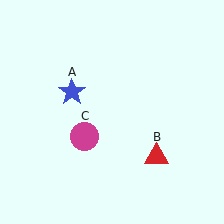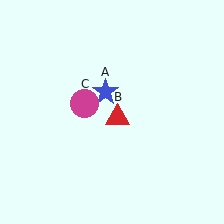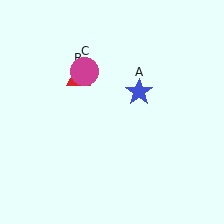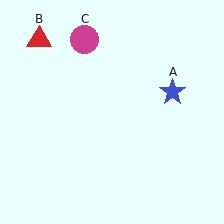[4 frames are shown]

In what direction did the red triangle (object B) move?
The red triangle (object B) moved up and to the left.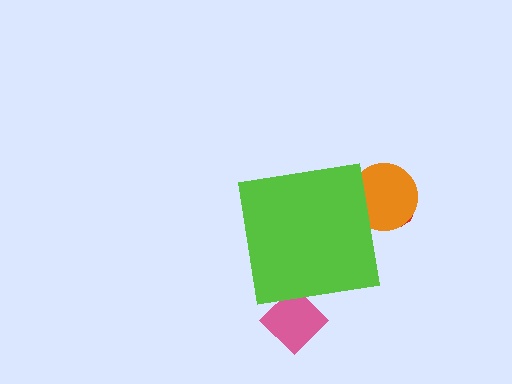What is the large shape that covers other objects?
A lime square.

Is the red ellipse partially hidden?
Yes, the red ellipse is partially hidden behind the lime square.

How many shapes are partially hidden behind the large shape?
3 shapes are partially hidden.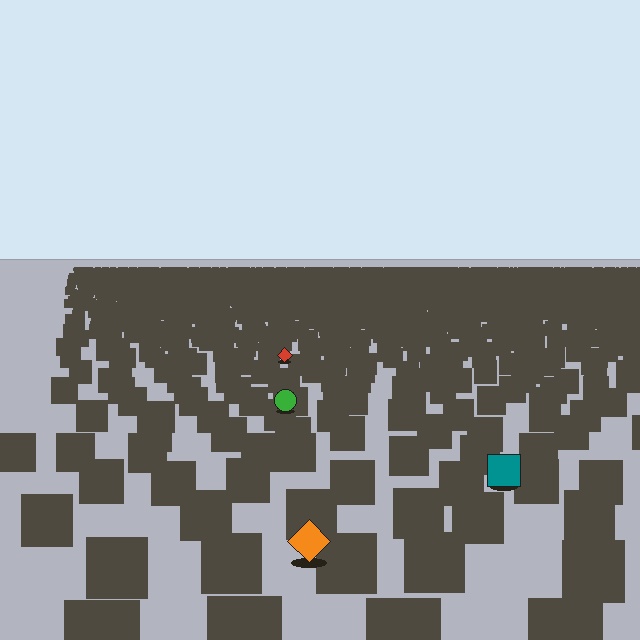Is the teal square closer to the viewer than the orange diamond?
No. The orange diamond is closer — you can tell from the texture gradient: the ground texture is coarser near it.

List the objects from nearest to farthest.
From nearest to farthest: the orange diamond, the teal square, the green circle, the red diamond.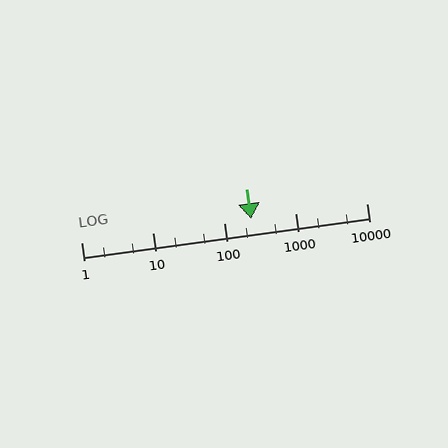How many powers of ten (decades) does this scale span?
The scale spans 4 decades, from 1 to 10000.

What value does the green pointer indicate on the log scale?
The pointer indicates approximately 240.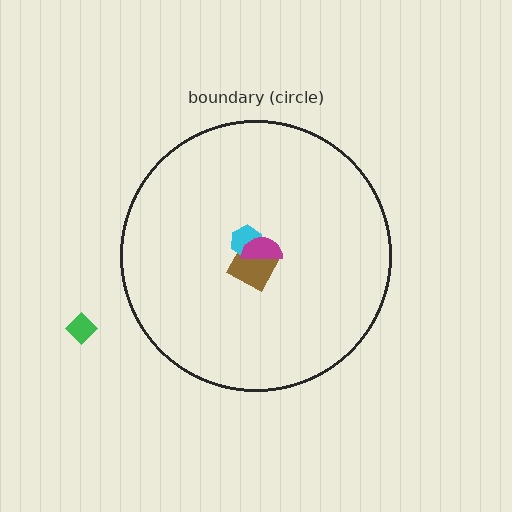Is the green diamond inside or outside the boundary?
Outside.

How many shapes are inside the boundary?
3 inside, 1 outside.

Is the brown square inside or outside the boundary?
Inside.